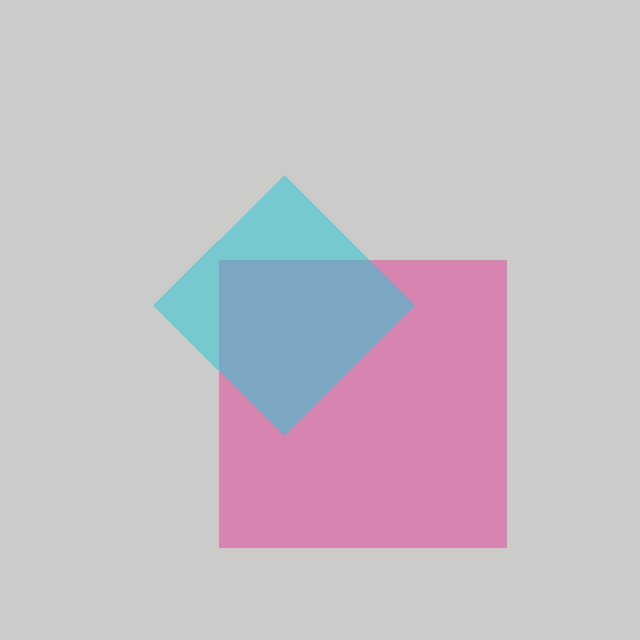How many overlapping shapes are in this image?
There are 2 overlapping shapes in the image.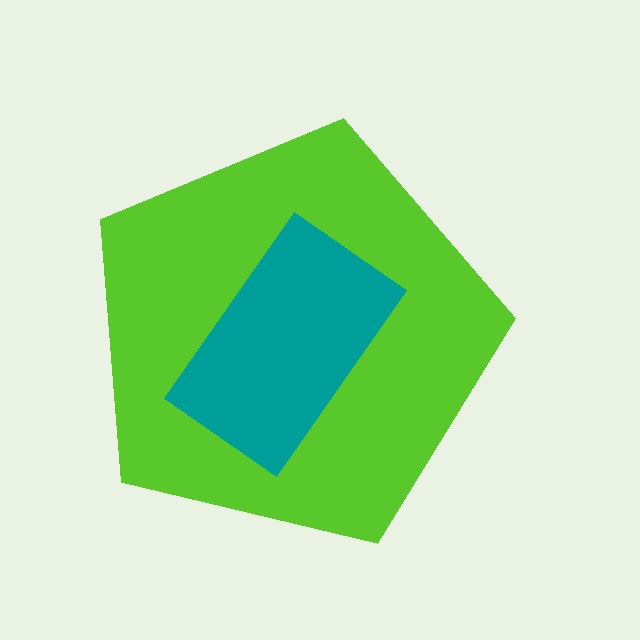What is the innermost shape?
The teal rectangle.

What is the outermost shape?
The lime pentagon.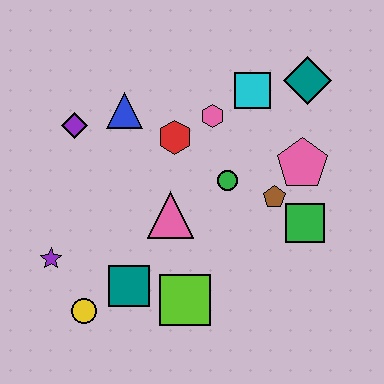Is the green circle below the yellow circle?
No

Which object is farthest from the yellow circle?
The teal diamond is farthest from the yellow circle.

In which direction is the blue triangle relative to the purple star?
The blue triangle is above the purple star.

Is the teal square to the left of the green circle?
Yes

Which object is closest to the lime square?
The teal square is closest to the lime square.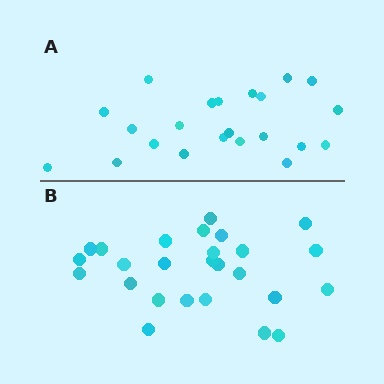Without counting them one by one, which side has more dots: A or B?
Region B (the bottom region) has more dots.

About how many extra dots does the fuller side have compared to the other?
Region B has about 4 more dots than region A.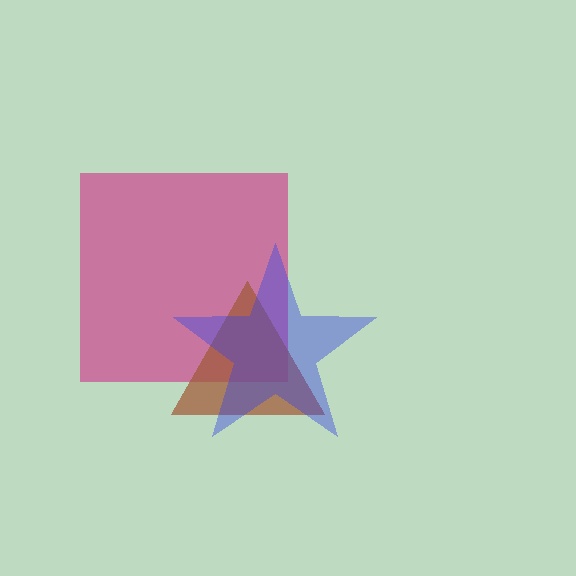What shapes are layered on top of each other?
The layered shapes are: a magenta square, a brown triangle, a blue star.